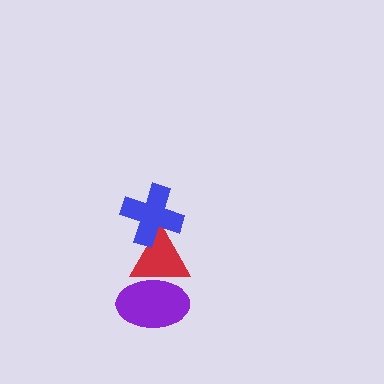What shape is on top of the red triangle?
The blue cross is on top of the red triangle.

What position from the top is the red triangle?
The red triangle is 2nd from the top.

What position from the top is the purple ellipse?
The purple ellipse is 3rd from the top.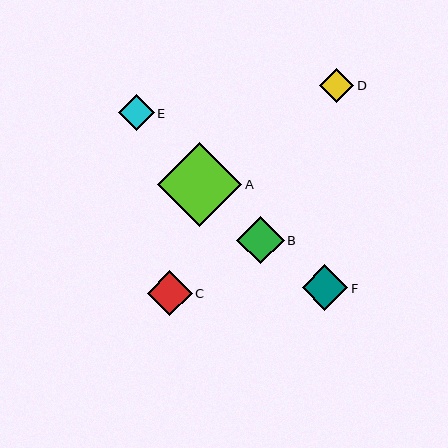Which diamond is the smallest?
Diamond D is the smallest with a size of approximately 34 pixels.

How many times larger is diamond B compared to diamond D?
Diamond B is approximately 1.4 times the size of diamond D.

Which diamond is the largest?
Diamond A is the largest with a size of approximately 84 pixels.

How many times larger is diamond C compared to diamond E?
Diamond C is approximately 1.3 times the size of diamond E.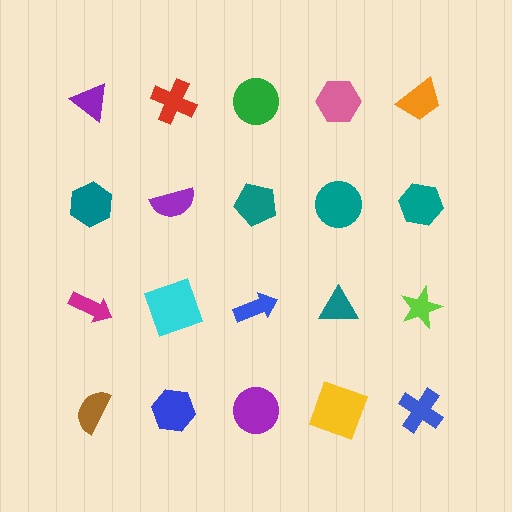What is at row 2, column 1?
A teal hexagon.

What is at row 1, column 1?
A purple triangle.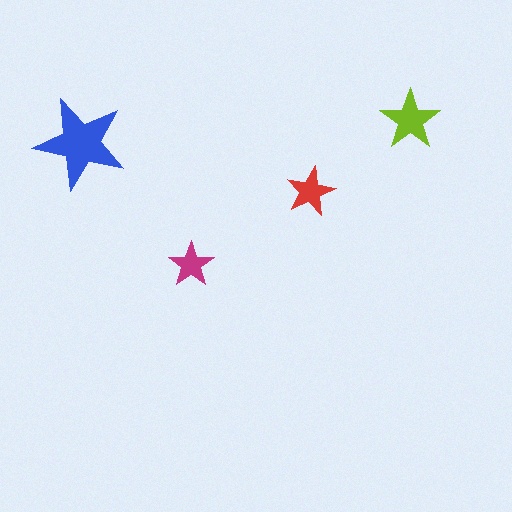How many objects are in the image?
There are 4 objects in the image.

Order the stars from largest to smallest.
the blue one, the lime one, the red one, the magenta one.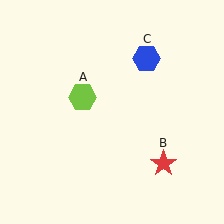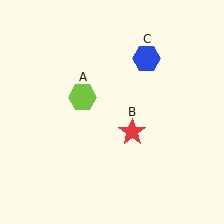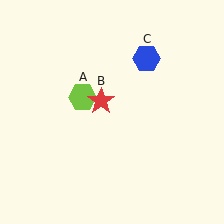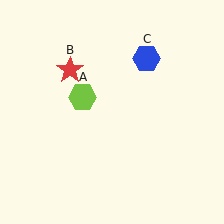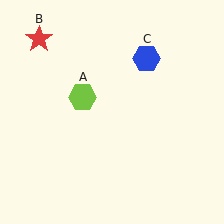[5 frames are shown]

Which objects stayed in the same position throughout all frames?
Lime hexagon (object A) and blue hexagon (object C) remained stationary.